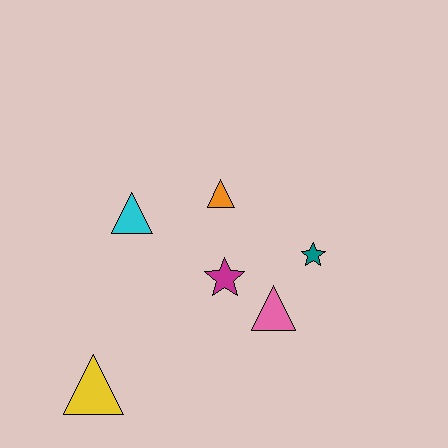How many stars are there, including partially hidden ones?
There are 2 stars.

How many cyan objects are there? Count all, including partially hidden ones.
There is 1 cyan object.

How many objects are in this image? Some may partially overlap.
There are 6 objects.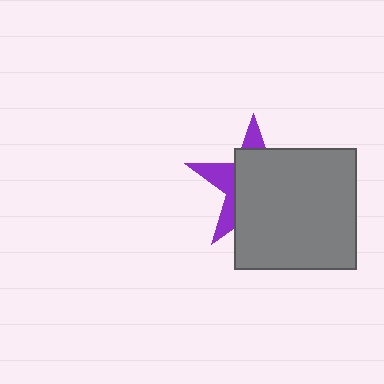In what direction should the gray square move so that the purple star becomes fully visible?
The gray square should move toward the lower-right. That is the shortest direction to clear the overlap and leave the purple star fully visible.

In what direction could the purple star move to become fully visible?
The purple star could move toward the upper-left. That would shift it out from behind the gray square entirely.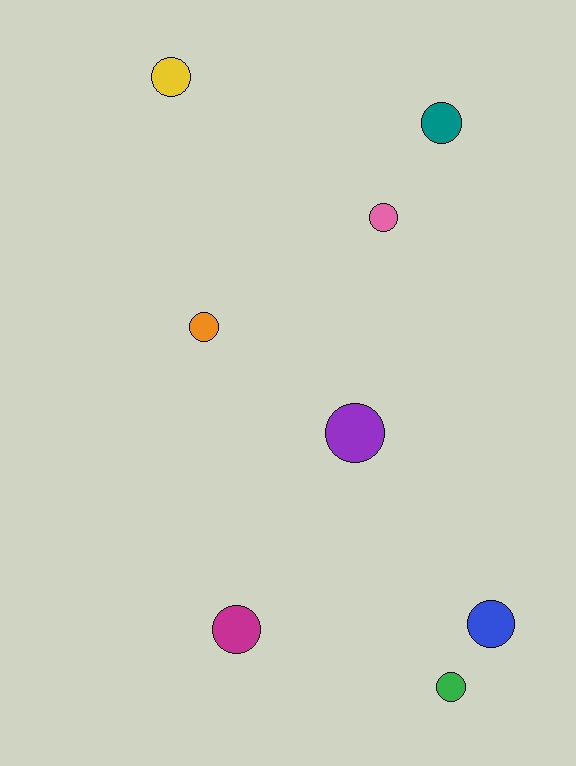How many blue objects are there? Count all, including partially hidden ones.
There is 1 blue object.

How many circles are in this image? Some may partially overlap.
There are 8 circles.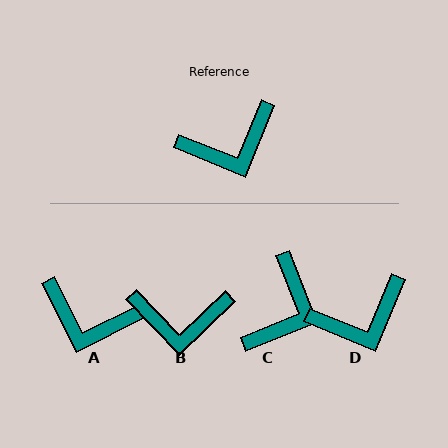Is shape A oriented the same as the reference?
No, it is off by about 41 degrees.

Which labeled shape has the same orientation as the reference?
D.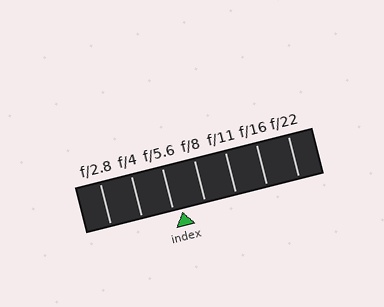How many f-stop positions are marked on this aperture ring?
There are 7 f-stop positions marked.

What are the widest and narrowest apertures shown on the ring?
The widest aperture shown is f/2.8 and the narrowest is f/22.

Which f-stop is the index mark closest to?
The index mark is closest to f/5.6.